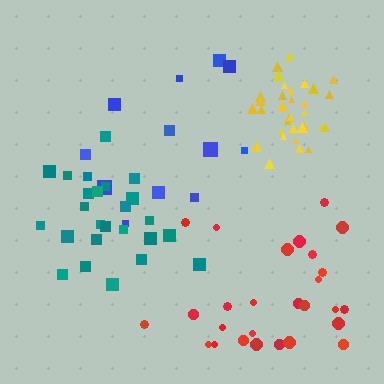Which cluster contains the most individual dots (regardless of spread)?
Yellow (33).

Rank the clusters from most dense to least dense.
yellow, teal, red, blue.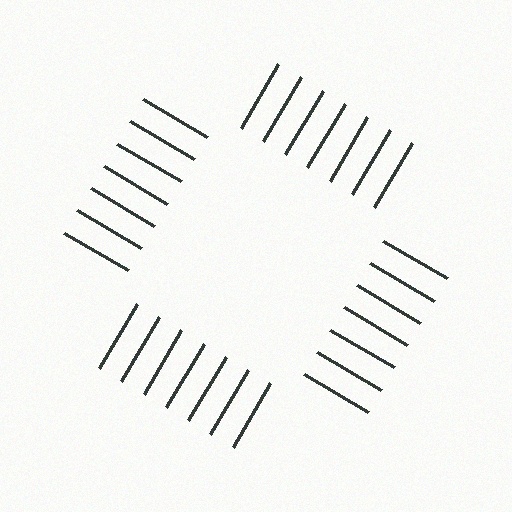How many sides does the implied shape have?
4 sides — the line-ends trace a square.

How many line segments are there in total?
28 — 7 along each of the 4 edges.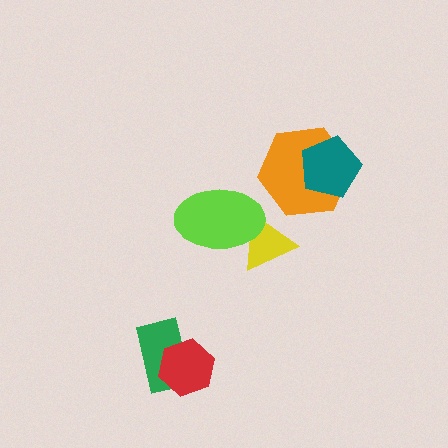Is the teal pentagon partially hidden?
No, no other shape covers it.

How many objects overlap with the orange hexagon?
1 object overlaps with the orange hexagon.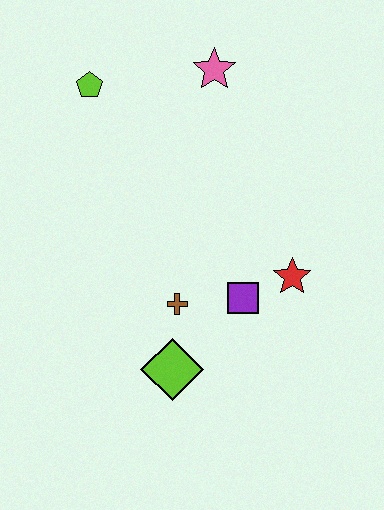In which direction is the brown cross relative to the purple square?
The brown cross is to the left of the purple square.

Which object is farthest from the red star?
The lime pentagon is farthest from the red star.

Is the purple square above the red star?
No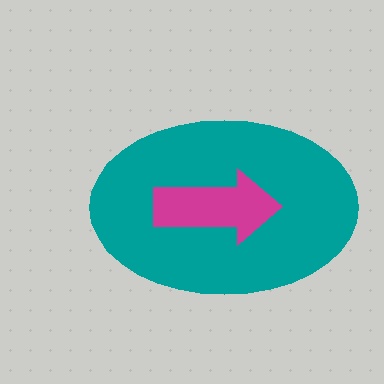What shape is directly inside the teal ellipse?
The magenta arrow.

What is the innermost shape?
The magenta arrow.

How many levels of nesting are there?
2.